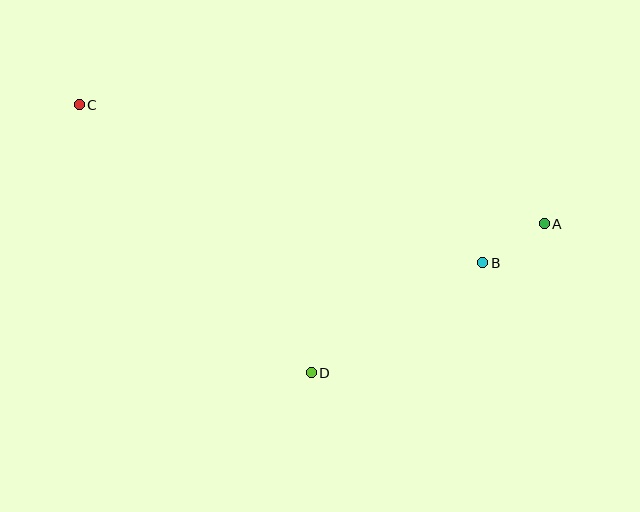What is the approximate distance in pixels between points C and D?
The distance between C and D is approximately 354 pixels.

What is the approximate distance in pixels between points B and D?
The distance between B and D is approximately 204 pixels.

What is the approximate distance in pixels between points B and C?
The distance between B and C is approximately 433 pixels.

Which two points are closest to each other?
Points A and B are closest to each other.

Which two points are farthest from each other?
Points A and C are farthest from each other.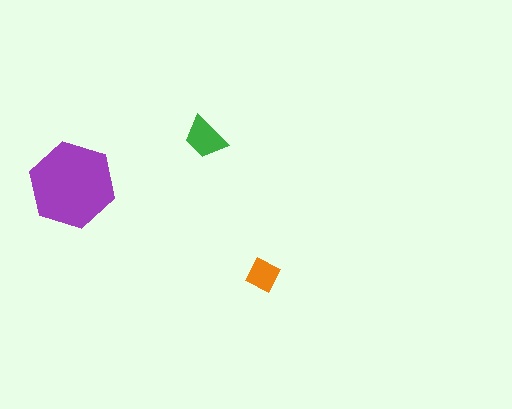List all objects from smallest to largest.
The orange diamond, the green trapezoid, the purple hexagon.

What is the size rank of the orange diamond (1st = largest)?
3rd.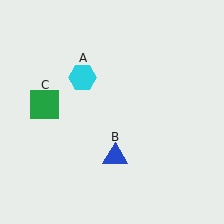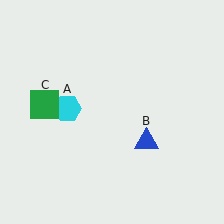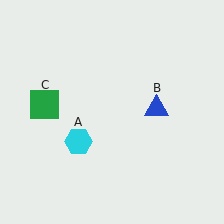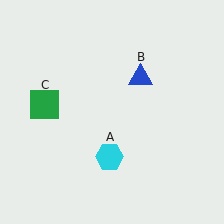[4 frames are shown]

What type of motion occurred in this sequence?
The cyan hexagon (object A), blue triangle (object B) rotated counterclockwise around the center of the scene.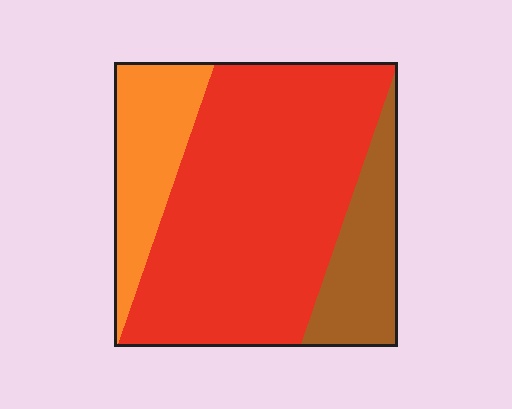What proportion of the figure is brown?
Brown takes up less than a quarter of the figure.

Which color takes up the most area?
Red, at roughly 65%.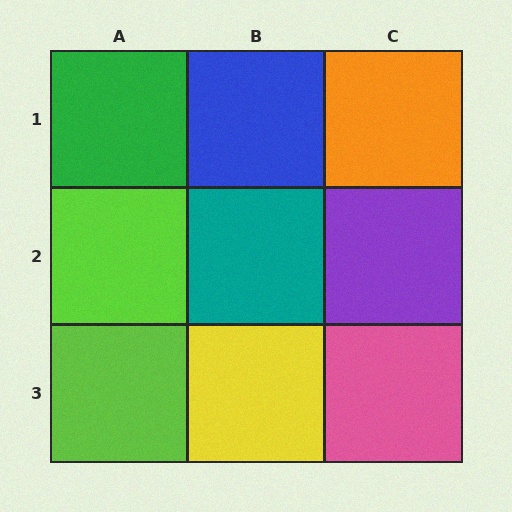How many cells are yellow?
1 cell is yellow.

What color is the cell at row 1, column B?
Blue.